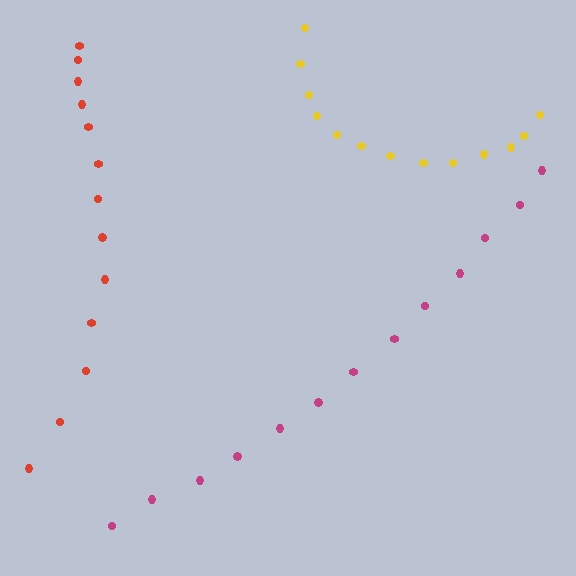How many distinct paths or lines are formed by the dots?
There are 3 distinct paths.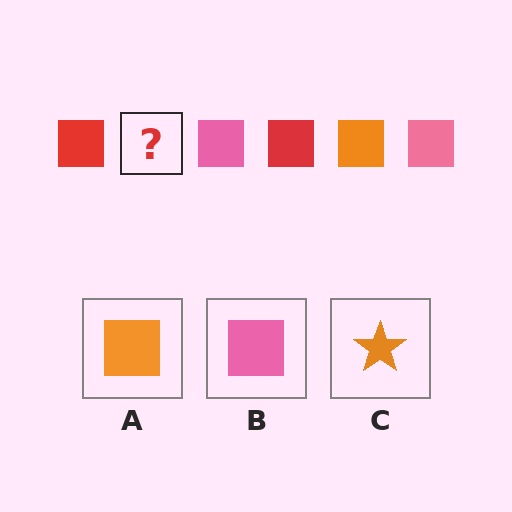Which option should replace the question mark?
Option A.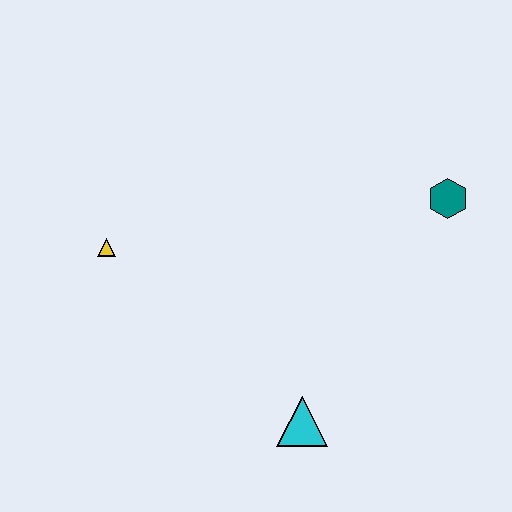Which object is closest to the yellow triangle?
The cyan triangle is closest to the yellow triangle.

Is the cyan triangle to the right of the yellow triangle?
Yes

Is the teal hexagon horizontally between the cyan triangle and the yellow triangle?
No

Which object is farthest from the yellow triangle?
The teal hexagon is farthest from the yellow triangle.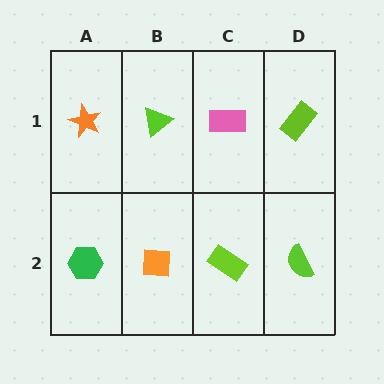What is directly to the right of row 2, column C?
A lime semicircle.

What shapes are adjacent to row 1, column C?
A lime rectangle (row 2, column C), a lime triangle (row 1, column B), a lime rectangle (row 1, column D).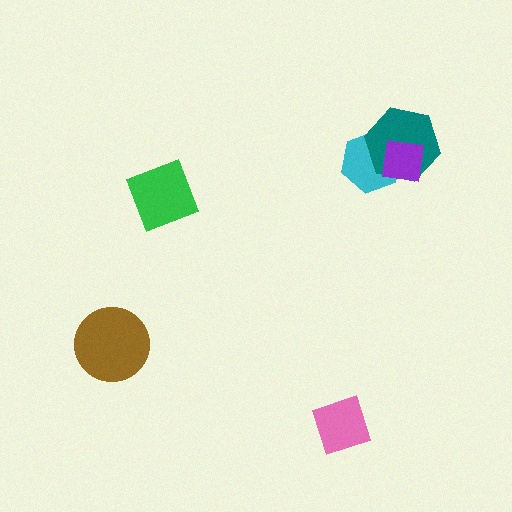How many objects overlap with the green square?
0 objects overlap with the green square.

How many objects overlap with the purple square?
2 objects overlap with the purple square.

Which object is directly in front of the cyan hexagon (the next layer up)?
The teal hexagon is directly in front of the cyan hexagon.